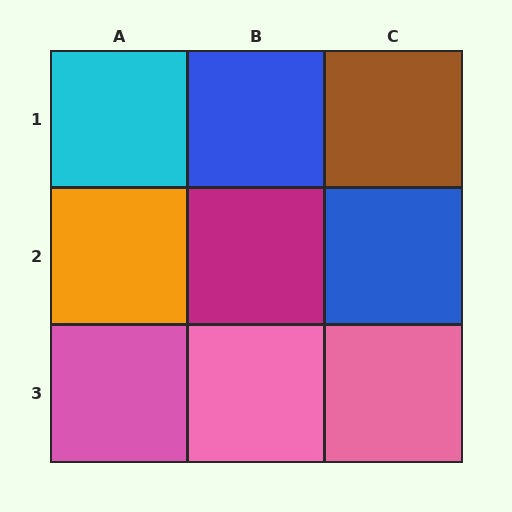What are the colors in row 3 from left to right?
Pink, pink, pink.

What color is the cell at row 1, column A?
Cyan.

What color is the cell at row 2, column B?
Magenta.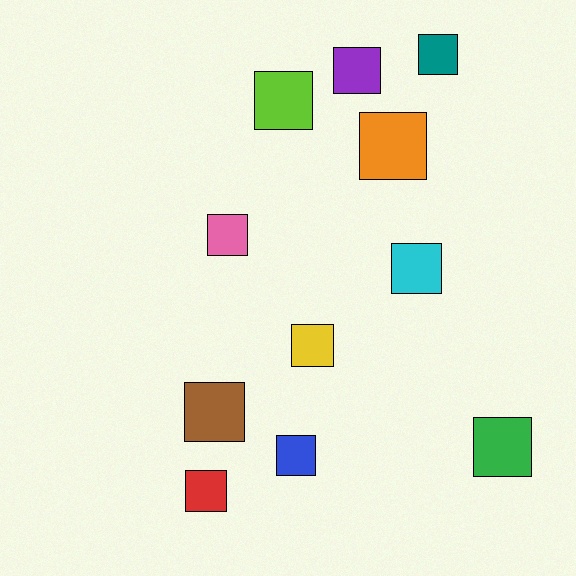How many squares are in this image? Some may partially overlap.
There are 11 squares.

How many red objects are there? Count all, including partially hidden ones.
There is 1 red object.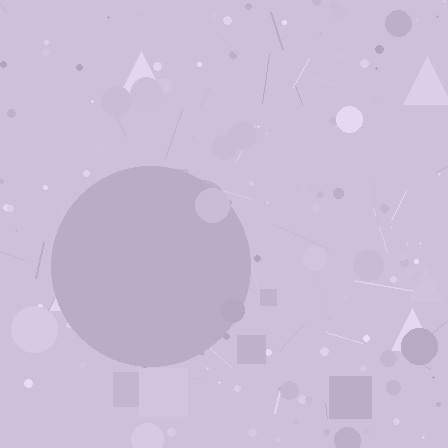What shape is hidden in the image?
A circle is hidden in the image.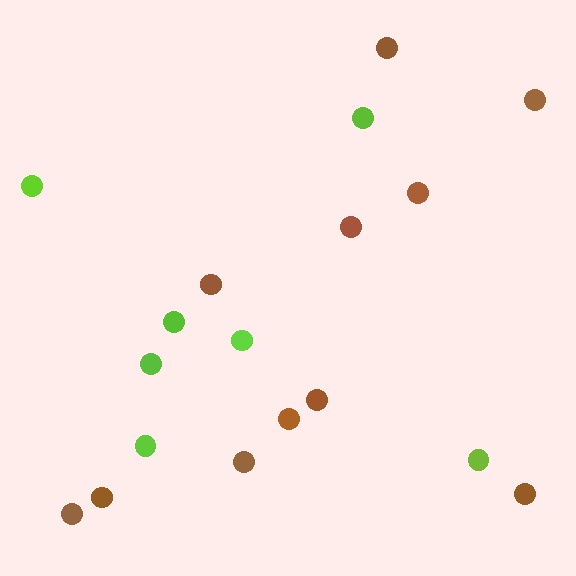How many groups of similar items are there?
There are 2 groups: one group of lime circles (7) and one group of brown circles (11).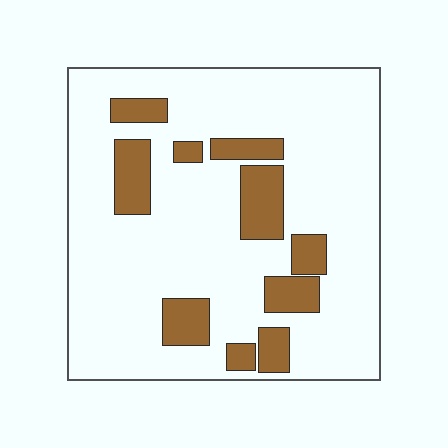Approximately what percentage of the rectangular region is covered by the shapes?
Approximately 20%.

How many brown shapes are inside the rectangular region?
10.